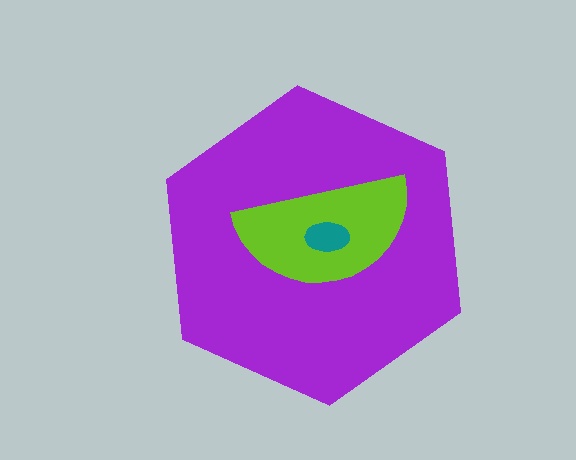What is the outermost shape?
The purple hexagon.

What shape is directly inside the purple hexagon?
The lime semicircle.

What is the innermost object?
The teal ellipse.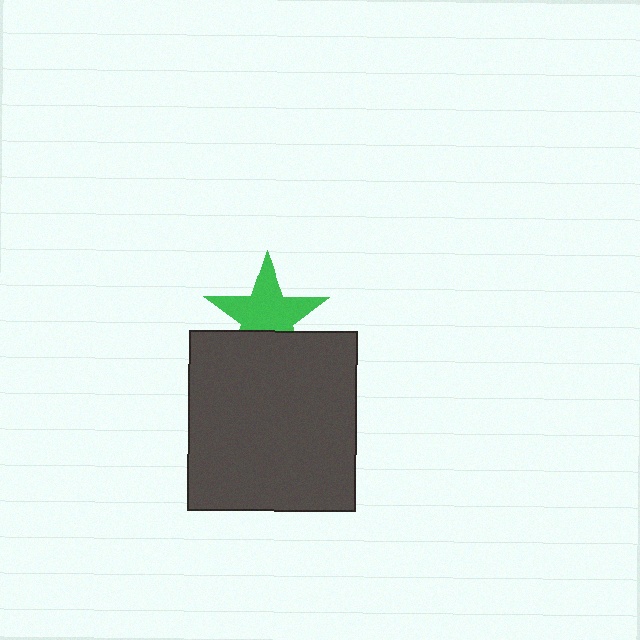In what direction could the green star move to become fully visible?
The green star could move up. That would shift it out from behind the dark gray rectangle entirely.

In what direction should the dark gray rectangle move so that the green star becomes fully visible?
The dark gray rectangle should move down. That is the shortest direction to clear the overlap and leave the green star fully visible.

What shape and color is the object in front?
The object in front is a dark gray rectangle.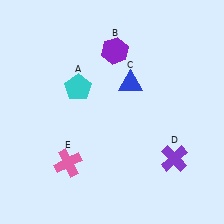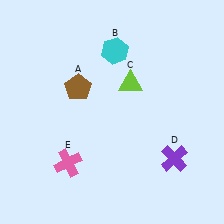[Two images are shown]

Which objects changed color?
A changed from cyan to brown. B changed from purple to cyan. C changed from blue to lime.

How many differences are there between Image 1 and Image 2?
There are 3 differences between the two images.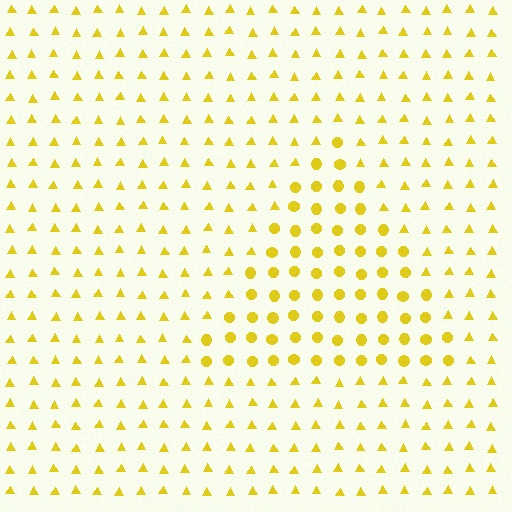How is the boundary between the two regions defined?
The boundary is defined by a change in element shape: circles inside vs. triangles outside. All elements share the same color and spacing.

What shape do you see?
I see a triangle.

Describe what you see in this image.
The image is filled with small yellow elements arranged in a uniform grid. A triangle-shaped region contains circles, while the surrounding area contains triangles. The boundary is defined purely by the change in element shape.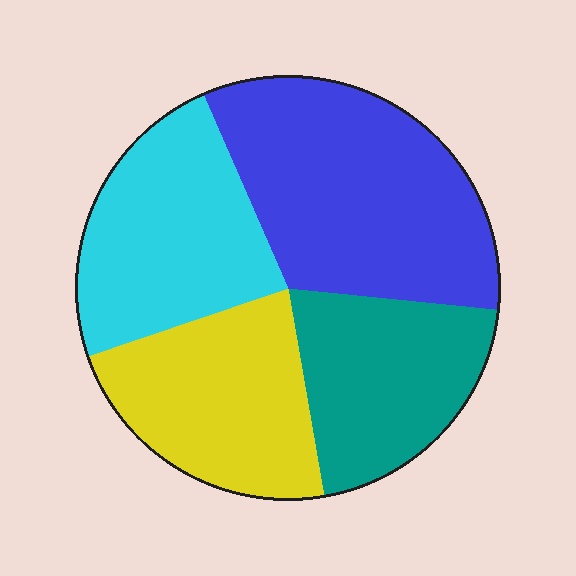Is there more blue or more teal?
Blue.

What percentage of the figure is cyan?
Cyan covers about 25% of the figure.